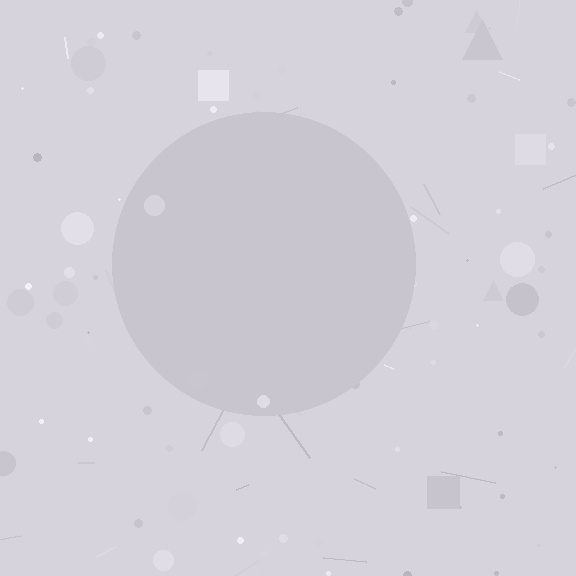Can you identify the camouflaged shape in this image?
The camouflaged shape is a circle.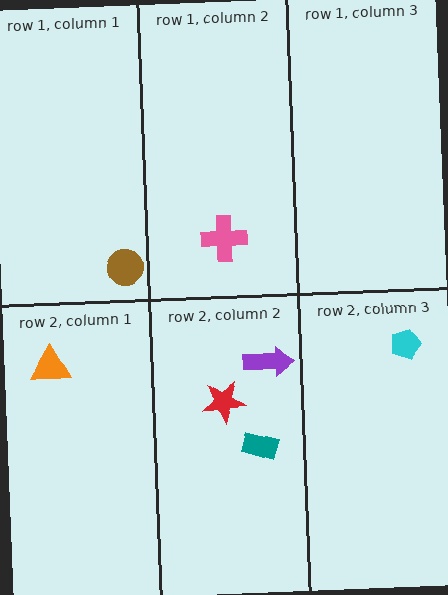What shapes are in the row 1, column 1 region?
The brown circle.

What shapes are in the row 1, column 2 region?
The pink cross.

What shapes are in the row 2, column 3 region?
The cyan pentagon.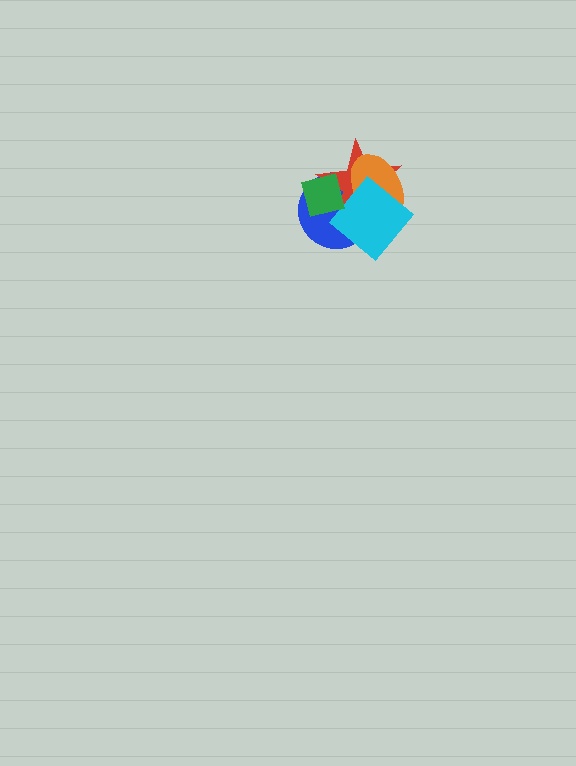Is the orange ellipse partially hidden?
Yes, it is partially covered by another shape.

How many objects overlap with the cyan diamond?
4 objects overlap with the cyan diamond.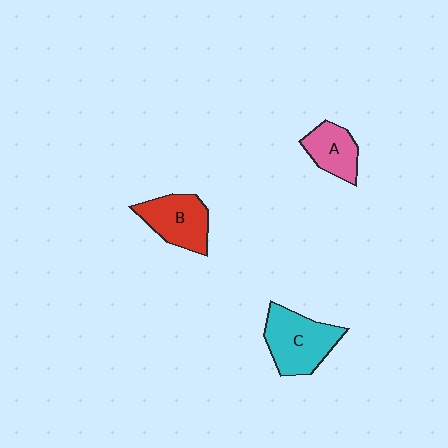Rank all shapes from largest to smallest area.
From largest to smallest: C (cyan), B (red), A (pink).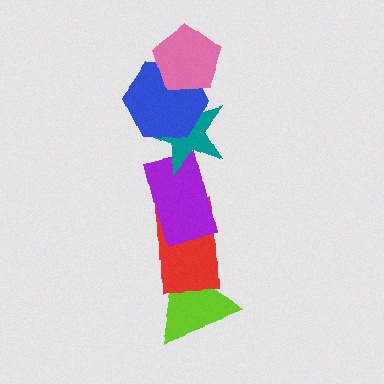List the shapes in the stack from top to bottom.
From top to bottom: the pink pentagon, the blue hexagon, the teal star, the purple rectangle, the red rectangle, the lime triangle.